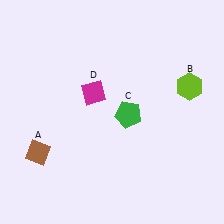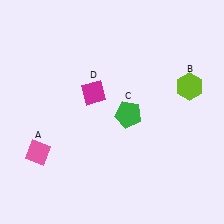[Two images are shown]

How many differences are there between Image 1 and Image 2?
There is 1 difference between the two images.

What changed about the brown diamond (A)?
In Image 1, A is brown. In Image 2, it changed to pink.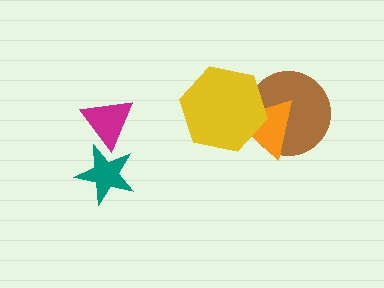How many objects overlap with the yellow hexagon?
2 objects overlap with the yellow hexagon.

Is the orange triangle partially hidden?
Yes, it is partially covered by another shape.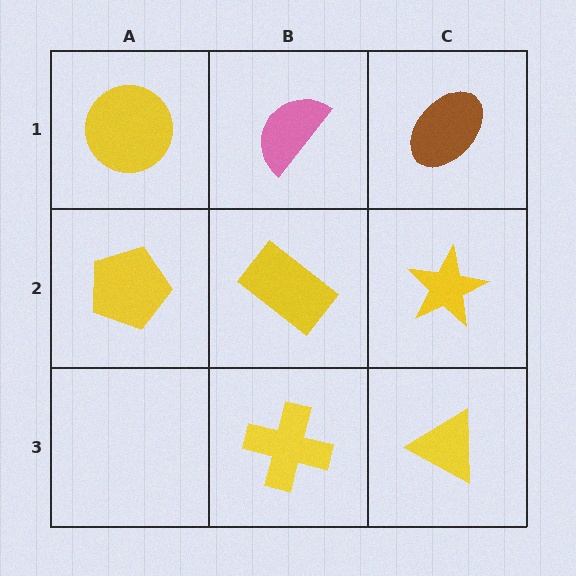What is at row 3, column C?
A yellow triangle.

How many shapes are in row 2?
3 shapes.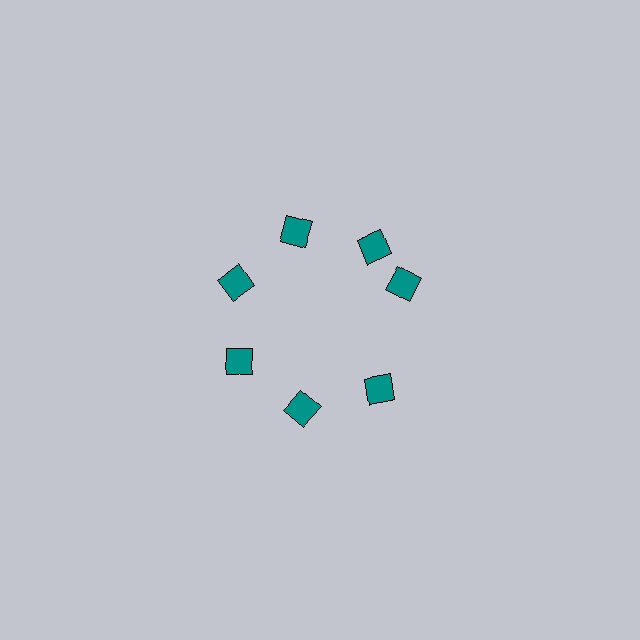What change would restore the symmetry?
The symmetry would be restored by rotating it back into even spacing with its neighbors so that all 7 diamonds sit at equal angles and equal distance from the center.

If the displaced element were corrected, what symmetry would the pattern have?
It would have 7-fold rotational symmetry — the pattern would map onto itself every 51 degrees.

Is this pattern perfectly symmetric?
No. The 7 teal diamonds are arranged in a ring, but one element near the 3 o'clock position is rotated out of alignment along the ring, breaking the 7-fold rotational symmetry.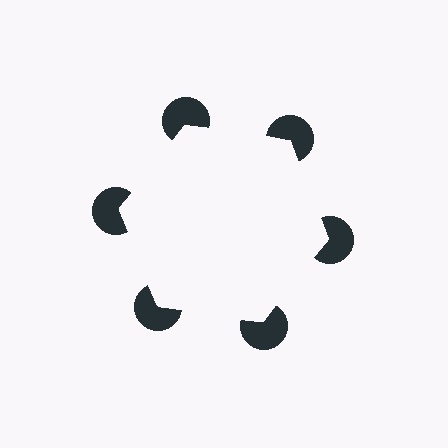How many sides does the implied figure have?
6 sides.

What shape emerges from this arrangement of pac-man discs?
An illusory hexagon — its edges are inferred from the aligned wedge cuts in the pac-man discs, not physically drawn.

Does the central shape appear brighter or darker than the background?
It typically appears slightly brighter than the background, even though no actual brightness change is drawn.